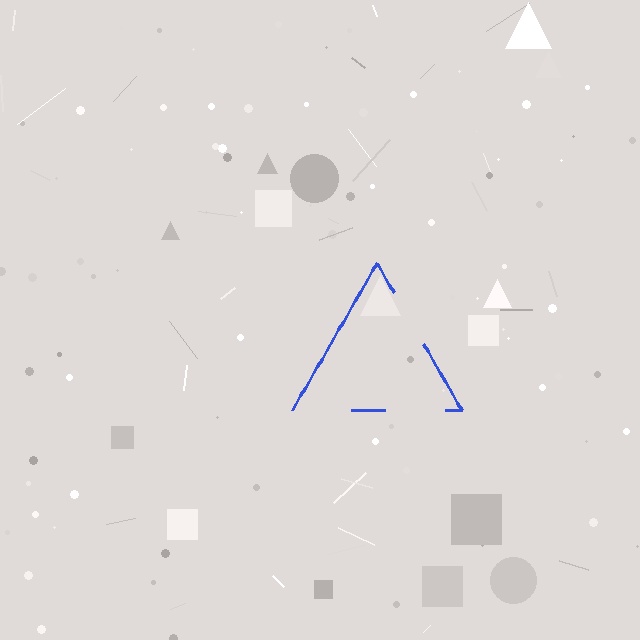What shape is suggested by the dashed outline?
The dashed outline suggests a triangle.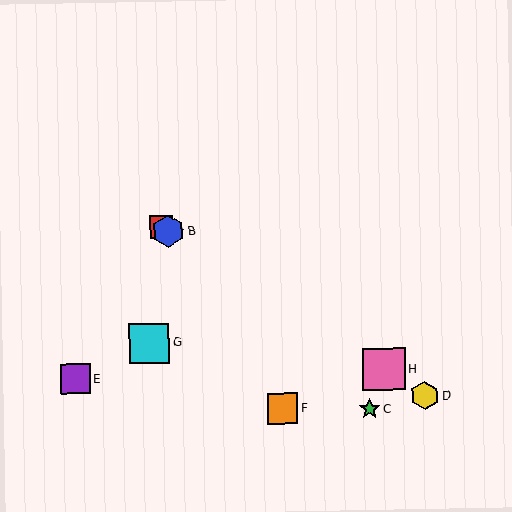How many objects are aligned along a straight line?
4 objects (A, B, D, H) are aligned along a straight line.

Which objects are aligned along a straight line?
Objects A, B, D, H are aligned along a straight line.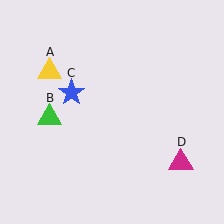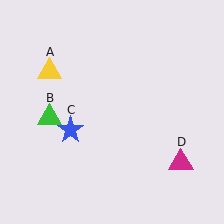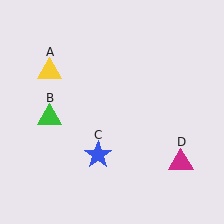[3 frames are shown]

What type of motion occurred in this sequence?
The blue star (object C) rotated counterclockwise around the center of the scene.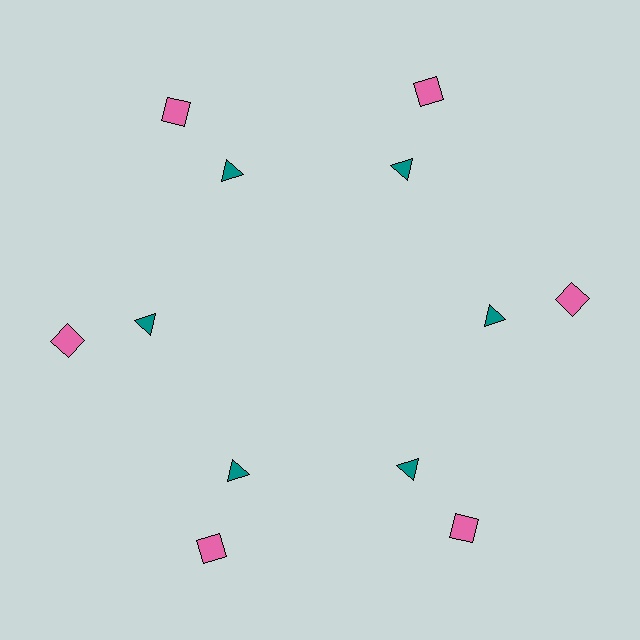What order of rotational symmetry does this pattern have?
This pattern has 6-fold rotational symmetry.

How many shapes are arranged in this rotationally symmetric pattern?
There are 12 shapes, arranged in 6 groups of 2.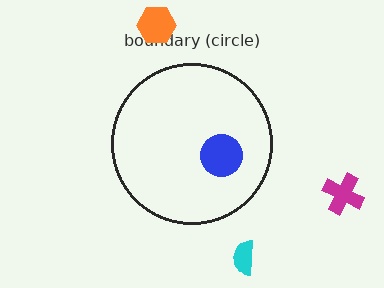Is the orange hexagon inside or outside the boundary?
Outside.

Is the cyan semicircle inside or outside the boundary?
Outside.